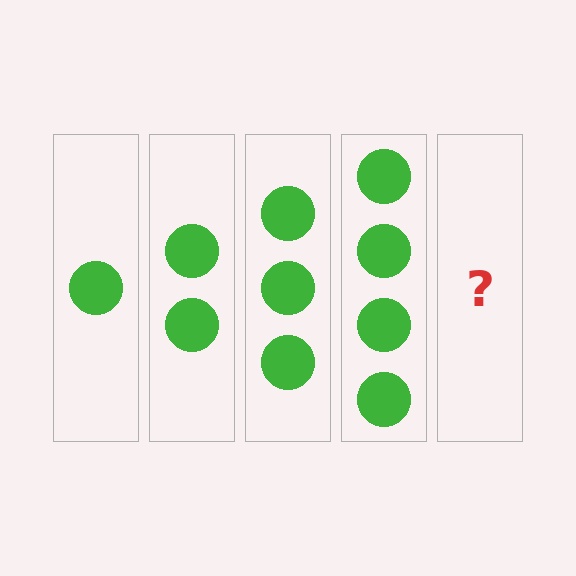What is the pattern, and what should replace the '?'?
The pattern is that each step adds one more circle. The '?' should be 5 circles.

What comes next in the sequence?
The next element should be 5 circles.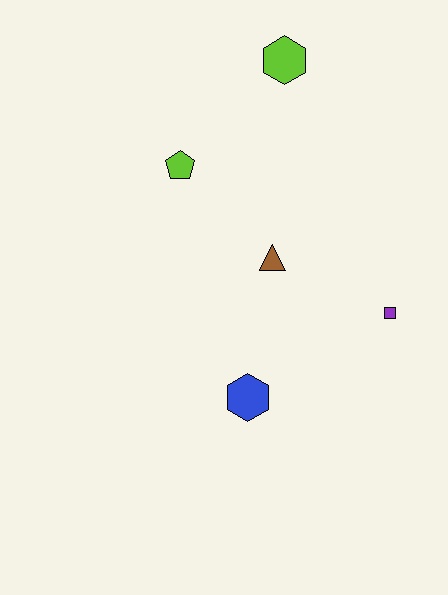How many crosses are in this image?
There are no crosses.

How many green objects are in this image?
There are no green objects.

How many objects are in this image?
There are 5 objects.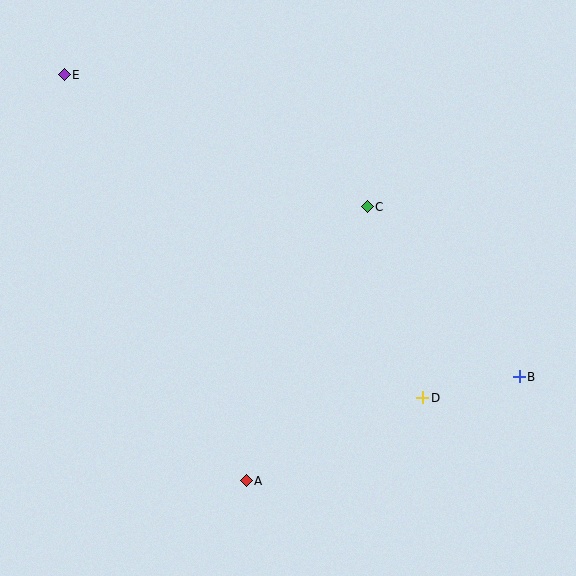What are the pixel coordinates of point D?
Point D is at (423, 398).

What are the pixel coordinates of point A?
Point A is at (246, 481).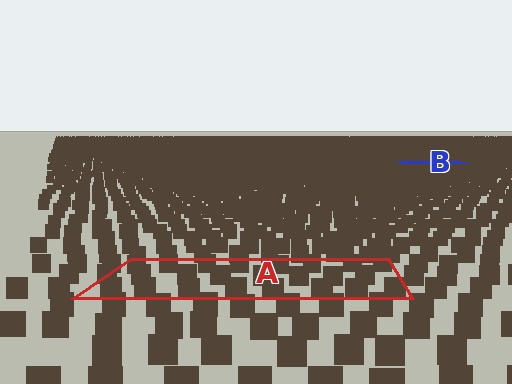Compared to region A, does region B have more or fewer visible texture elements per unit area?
Region B has more texture elements per unit area — they are packed more densely because it is farther away.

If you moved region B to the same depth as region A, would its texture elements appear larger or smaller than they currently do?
They would appear larger. At a closer depth, the same texture elements are projected at a bigger on-screen size.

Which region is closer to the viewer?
Region A is closer. The texture elements there are larger and more spread out.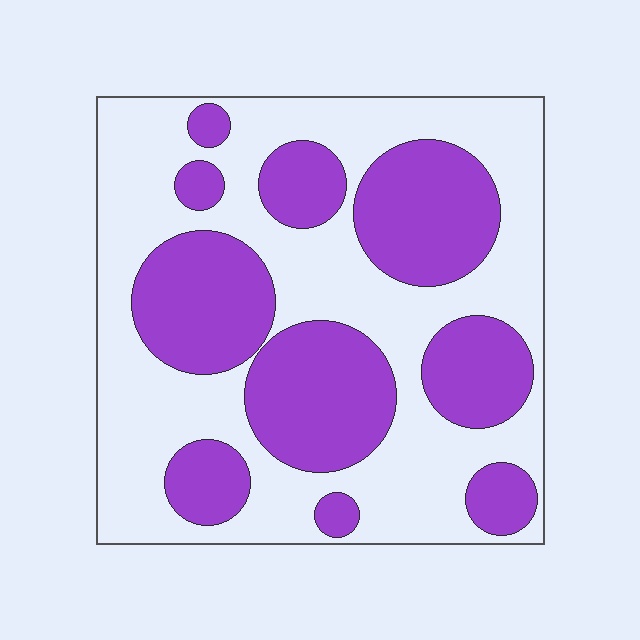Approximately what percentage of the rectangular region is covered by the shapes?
Approximately 40%.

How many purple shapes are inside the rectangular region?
10.